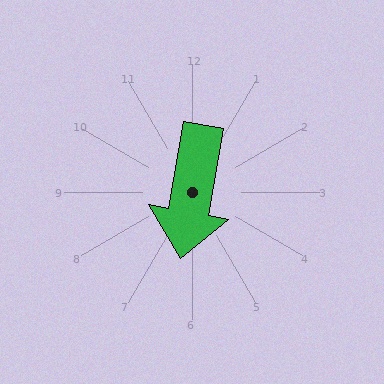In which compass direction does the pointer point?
South.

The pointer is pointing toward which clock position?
Roughly 6 o'clock.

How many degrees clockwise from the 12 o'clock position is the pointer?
Approximately 190 degrees.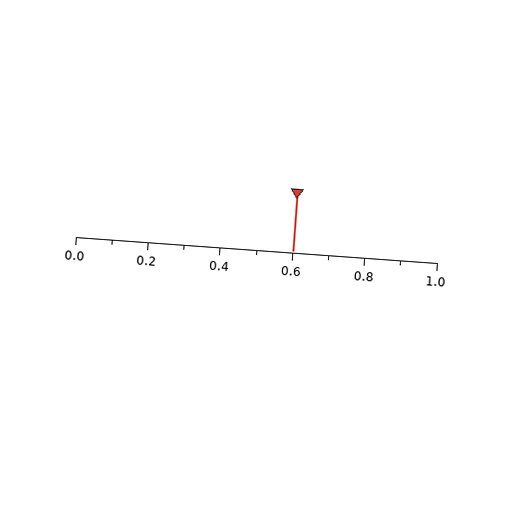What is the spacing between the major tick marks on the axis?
The major ticks are spaced 0.2 apart.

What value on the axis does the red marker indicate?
The marker indicates approximately 0.6.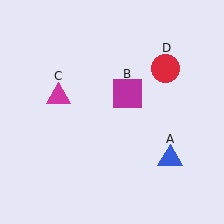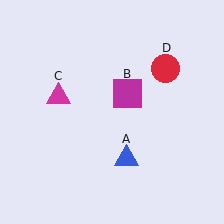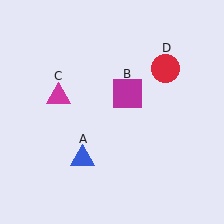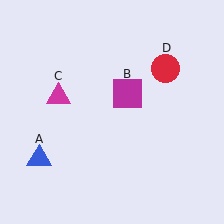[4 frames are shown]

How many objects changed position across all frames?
1 object changed position: blue triangle (object A).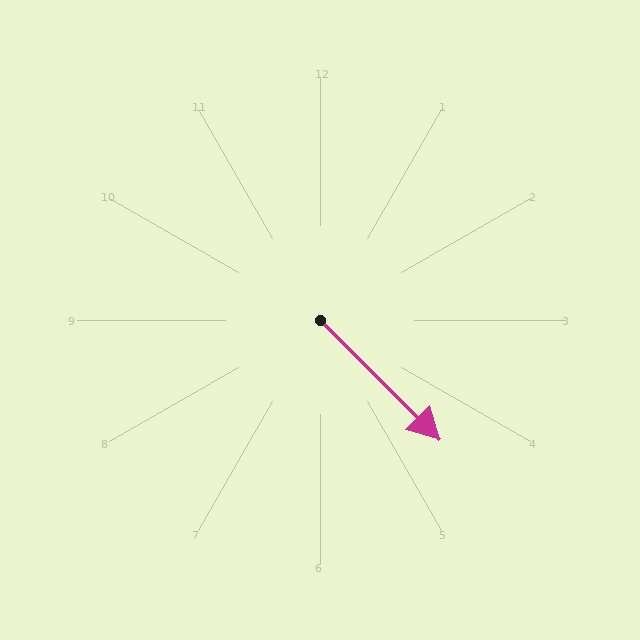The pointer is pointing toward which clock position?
Roughly 4 o'clock.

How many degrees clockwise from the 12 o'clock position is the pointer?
Approximately 135 degrees.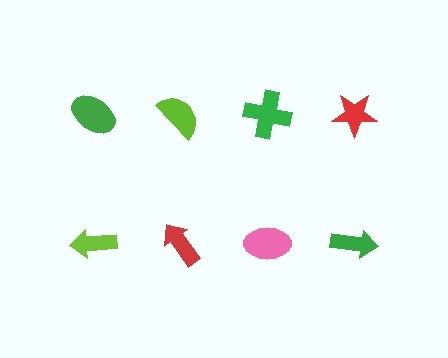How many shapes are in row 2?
4 shapes.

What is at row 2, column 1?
A lime arrow.